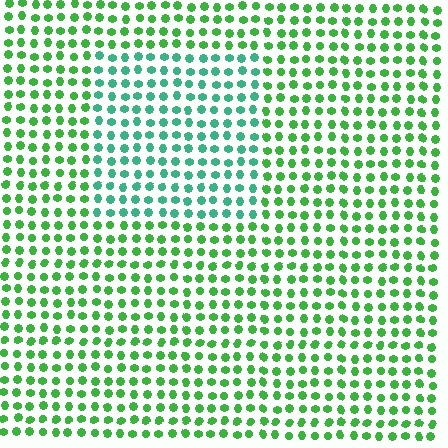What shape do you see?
I see a rectangle.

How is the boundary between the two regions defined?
The boundary is defined purely by a slight shift in hue (about 37 degrees). Spacing, size, and orientation are identical on both sides.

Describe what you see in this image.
The image is filled with small green elements in a uniform arrangement. A rectangle-shaped region is visible where the elements are tinted to a slightly different hue, forming a subtle color boundary.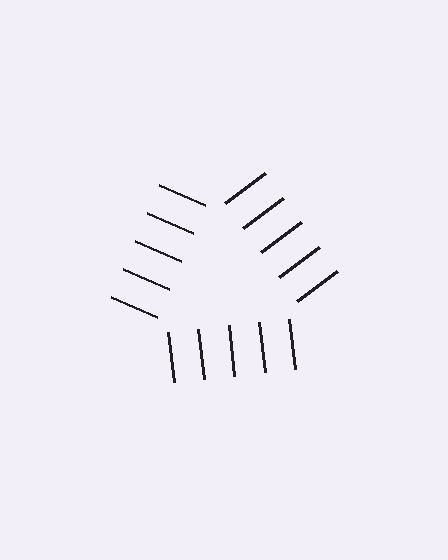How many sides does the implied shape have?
3 sides — the line-ends trace a triangle.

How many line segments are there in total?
15 — 5 along each of the 3 edges.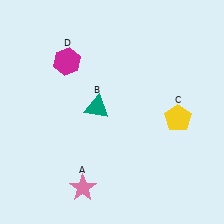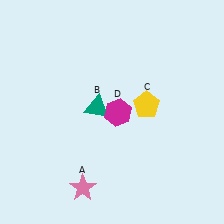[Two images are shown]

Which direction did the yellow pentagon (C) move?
The yellow pentagon (C) moved left.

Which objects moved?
The objects that moved are: the yellow pentagon (C), the magenta hexagon (D).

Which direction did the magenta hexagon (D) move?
The magenta hexagon (D) moved down.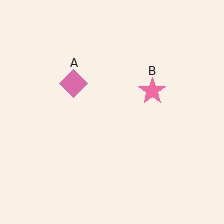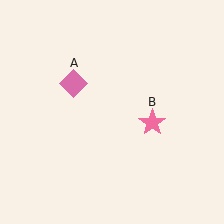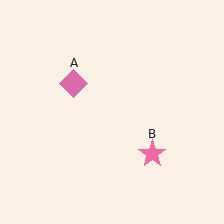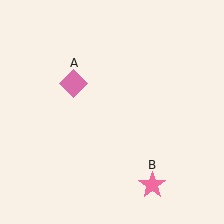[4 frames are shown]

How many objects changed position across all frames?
1 object changed position: pink star (object B).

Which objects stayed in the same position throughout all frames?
Pink diamond (object A) remained stationary.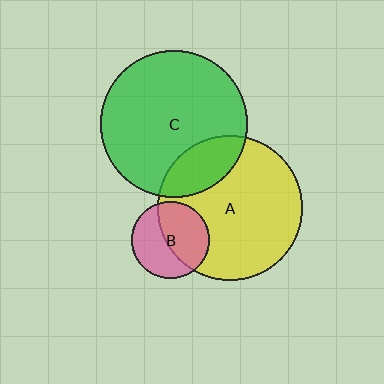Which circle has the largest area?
Circle C (green).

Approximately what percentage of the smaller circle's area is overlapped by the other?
Approximately 20%.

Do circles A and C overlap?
Yes.